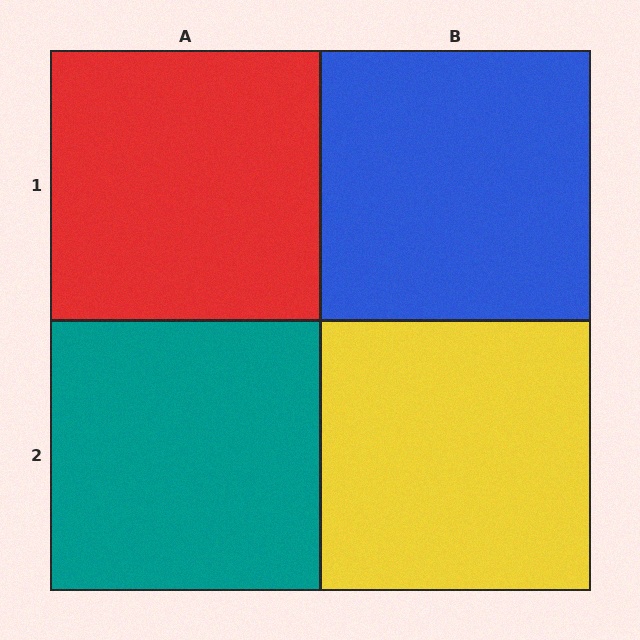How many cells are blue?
1 cell is blue.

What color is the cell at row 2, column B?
Yellow.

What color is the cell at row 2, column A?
Teal.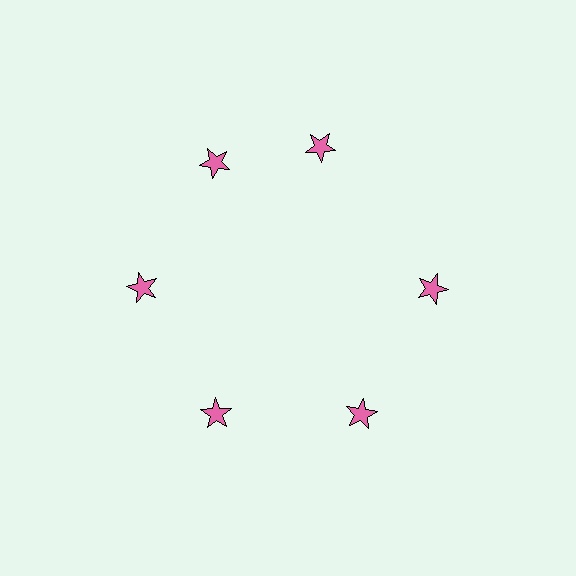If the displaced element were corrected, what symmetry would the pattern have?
It would have 6-fold rotational symmetry — the pattern would map onto itself every 60 degrees.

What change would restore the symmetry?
The symmetry would be restored by rotating it back into even spacing with its neighbors so that all 6 stars sit at equal angles and equal distance from the center.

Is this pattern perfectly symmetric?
No. The 6 pink stars are arranged in a ring, but one element near the 1 o'clock position is rotated out of alignment along the ring, breaking the 6-fold rotational symmetry.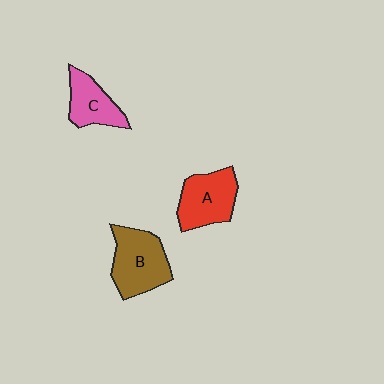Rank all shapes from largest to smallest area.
From largest to smallest: B (brown), A (red), C (pink).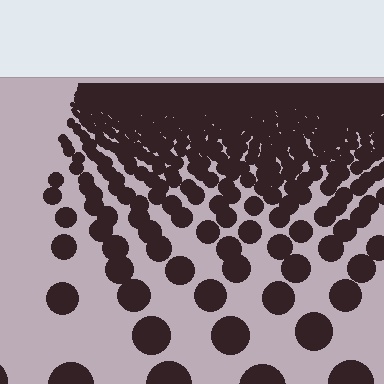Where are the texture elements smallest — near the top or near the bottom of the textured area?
Near the top.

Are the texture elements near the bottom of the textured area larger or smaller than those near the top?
Larger. Near the bottom, elements are closer to the viewer and appear at a bigger on-screen size.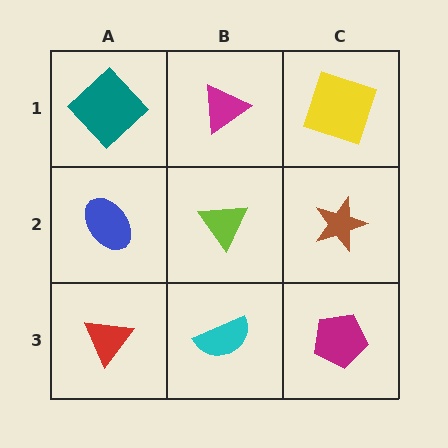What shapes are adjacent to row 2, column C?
A yellow square (row 1, column C), a magenta pentagon (row 3, column C), a lime triangle (row 2, column B).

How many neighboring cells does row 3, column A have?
2.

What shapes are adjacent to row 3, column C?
A brown star (row 2, column C), a cyan semicircle (row 3, column B).